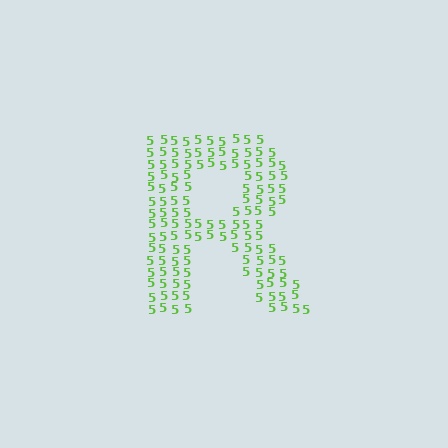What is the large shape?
The large shape is the letter R.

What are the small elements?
The small elements are digit 5's.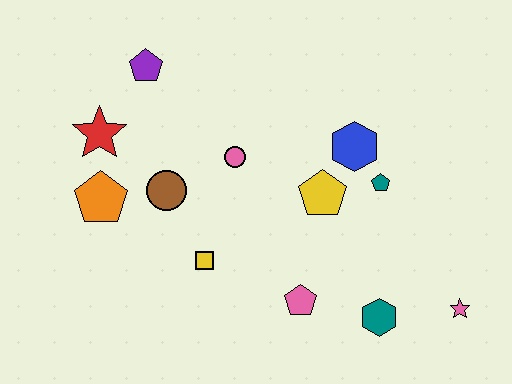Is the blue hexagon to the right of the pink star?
No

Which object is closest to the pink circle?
The brown circle is closest to the pink circle.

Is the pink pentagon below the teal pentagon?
Yes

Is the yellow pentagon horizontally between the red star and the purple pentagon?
No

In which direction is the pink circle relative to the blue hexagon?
The pink circle is to the left of the blue hexagon.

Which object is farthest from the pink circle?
The pink star is farthest from the pink circle.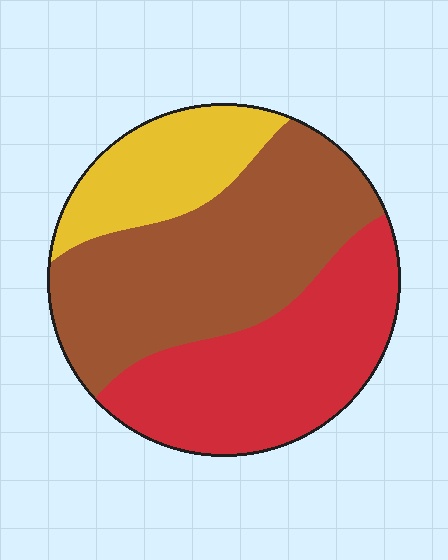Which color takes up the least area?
Yellow, at roughly 20%.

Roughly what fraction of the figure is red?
Red covers 36% of the figure.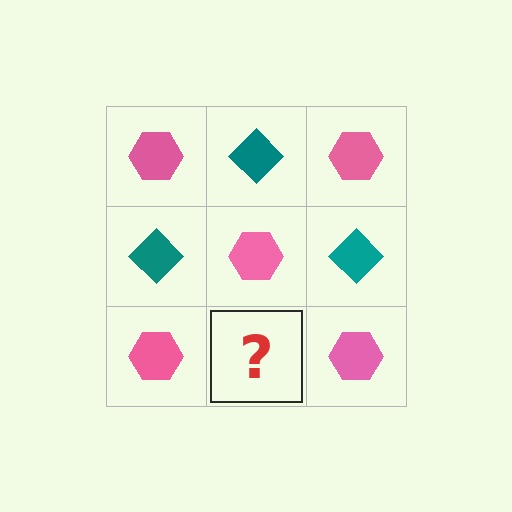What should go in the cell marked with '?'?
The missing cell should contain a teal diamond.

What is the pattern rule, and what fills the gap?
The rule is that it alternates pink hexagon and teal diamond in a checkerboard pattern. The gap should be filled with a teal diamond.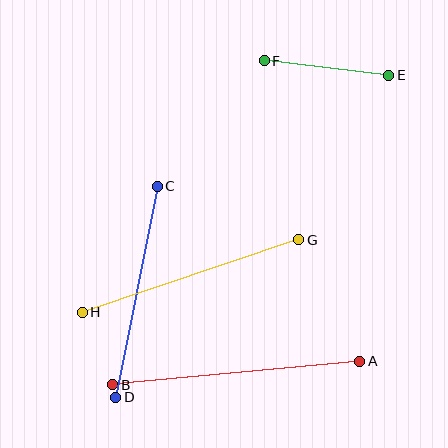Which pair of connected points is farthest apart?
Points A and B are farthest apart.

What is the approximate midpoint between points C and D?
The midpoint is at approximately (136, 292) pixels.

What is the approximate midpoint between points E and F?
The midpoint is at approximately (326, 68) pixels.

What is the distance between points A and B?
The distance is approximately 249 pixels.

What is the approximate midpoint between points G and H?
The midpoint is at approximately (190, 276) pixels.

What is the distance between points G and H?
The distance is approximately 228 pixels.